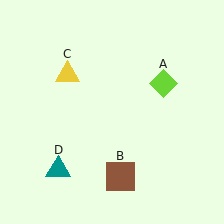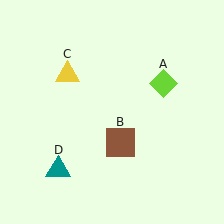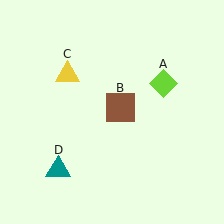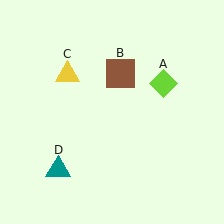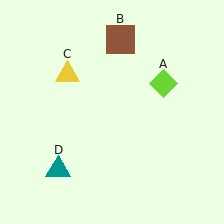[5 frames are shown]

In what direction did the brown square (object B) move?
The brown square (object B) moved up.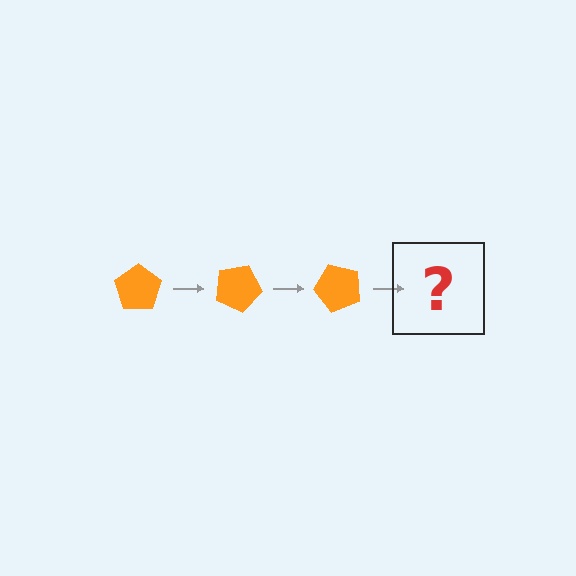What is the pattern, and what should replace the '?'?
The pattern is that the pentagon rotates 25 degrees each step. The '?' should be an orange pentagon rotated 75 degrees.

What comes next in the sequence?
The next element should be an orange pentagon rotated 75 degrees.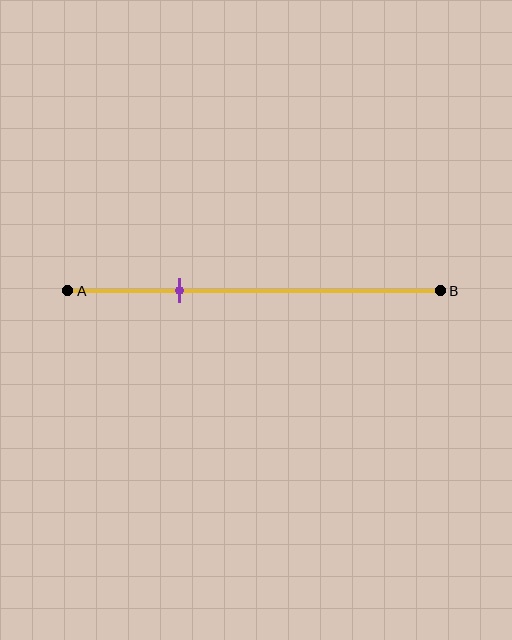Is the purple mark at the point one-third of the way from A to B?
No, the mark is at about 30% from A, not at the 33% one-third point.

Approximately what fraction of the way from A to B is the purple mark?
The purple mark is approximately 30% of the way from A to B.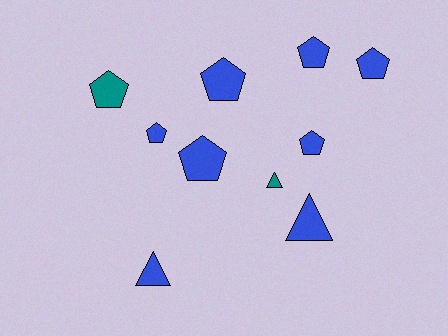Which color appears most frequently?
Blue, with 8 objects.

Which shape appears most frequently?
Pentagon, with 7 objects.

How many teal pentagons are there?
There is 1 teal pentagon.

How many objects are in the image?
There are 10 objects.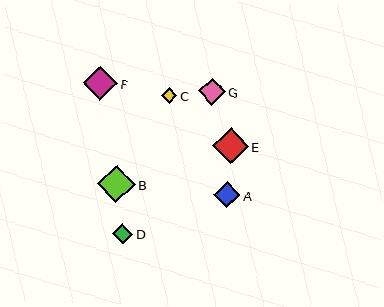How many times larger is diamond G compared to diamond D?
Diamond G is approximately 1.4 times the size of diamond D.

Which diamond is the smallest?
Diamond C is the smallest with a size of approximately 15 pixels.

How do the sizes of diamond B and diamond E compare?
Diamond B and diamond E are approximately the same size.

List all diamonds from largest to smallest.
From largest to smallest: B, E, F, G, A, D, C.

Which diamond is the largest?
Diamond B is the largest with a size of approximately 37 pixels.